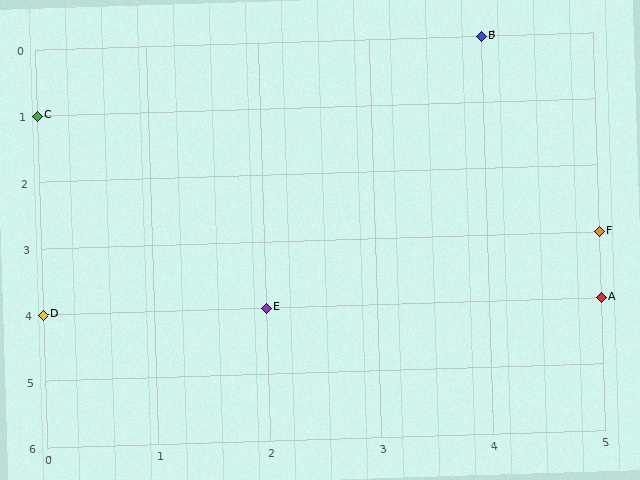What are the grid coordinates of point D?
Point D is at grid coordinates (0, 4).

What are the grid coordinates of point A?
Point A is at grid coordinates (5, 4).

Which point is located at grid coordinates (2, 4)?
Point E is at (2, 4).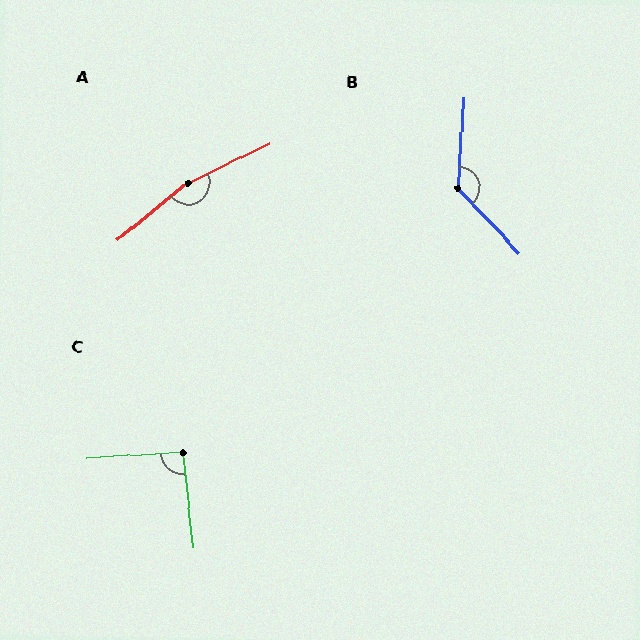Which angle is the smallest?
C, at approximately 92 degrees.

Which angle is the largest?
A, at approximately 166 degrees.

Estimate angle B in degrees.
Approximately 133 degrees.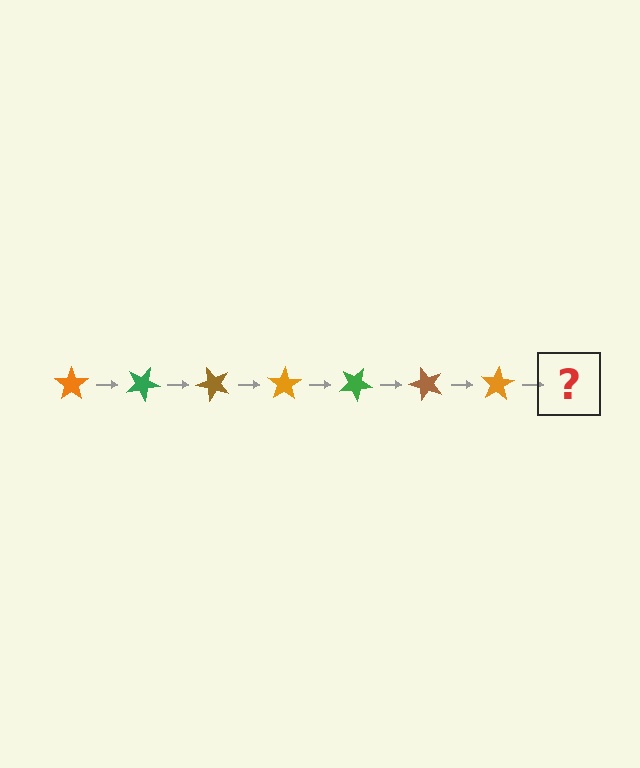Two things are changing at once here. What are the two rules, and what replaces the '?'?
The two rules are that it rotates 25 degrees each step and the color cycles through orange, green, and brown. The '?' should be a green star, rotated 175 degrees from the start.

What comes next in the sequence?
The next element should be a green star, rotated 175 degrees from the start.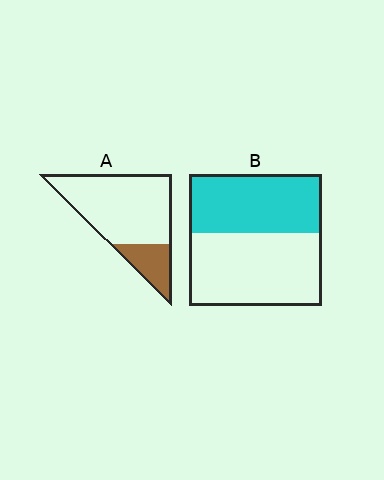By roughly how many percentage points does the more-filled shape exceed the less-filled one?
By roughly 25 percentage points (B over A).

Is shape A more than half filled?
No.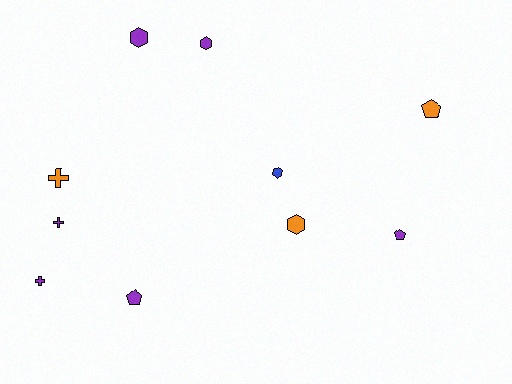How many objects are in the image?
There are 10 objects.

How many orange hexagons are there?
There is 1 orange hexagon.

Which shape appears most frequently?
Hexagon, with 4 objects.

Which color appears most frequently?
Purple, with 6 objects.